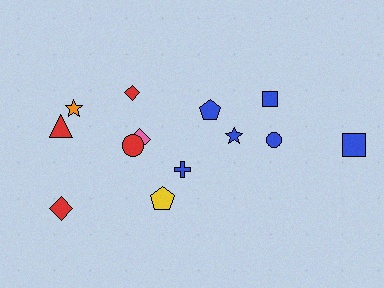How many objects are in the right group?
There are 5 objects.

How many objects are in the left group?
There are 8 objects.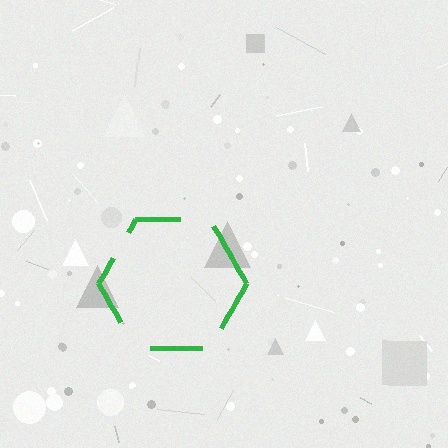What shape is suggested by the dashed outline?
The dashed outline suggests a hexagon.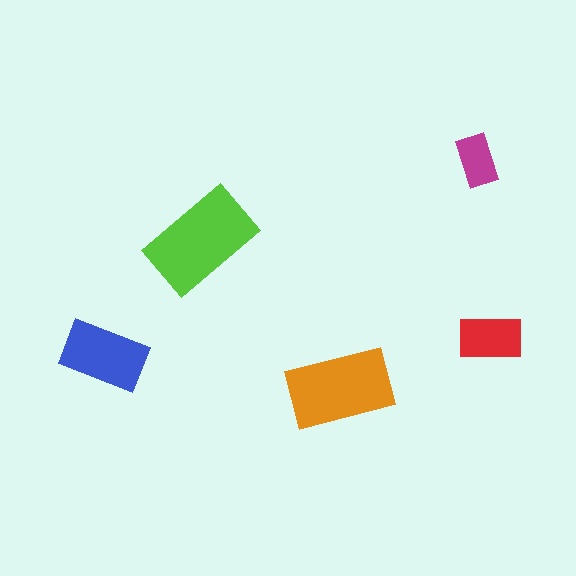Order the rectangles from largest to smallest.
the lime one, the orange one, the blue one, the red one, the magenta one.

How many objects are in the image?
There are 5 objects in the image.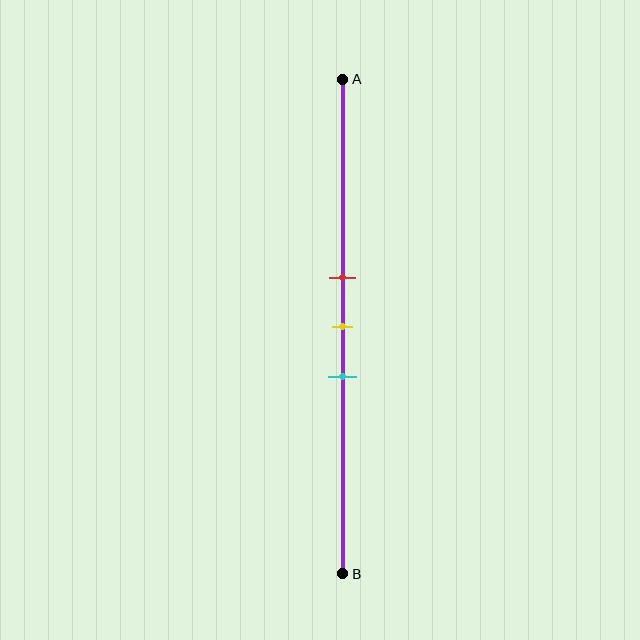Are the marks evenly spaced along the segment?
Yes, the marks are approximately evenly spaced.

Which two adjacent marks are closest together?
The red and yellow marks are the closest adjacent pair.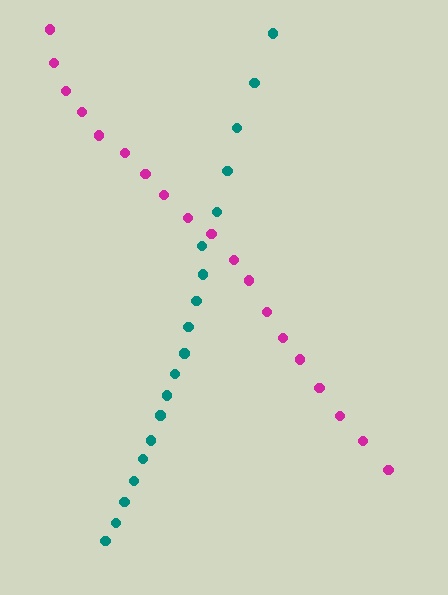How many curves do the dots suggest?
There are 2 distinct paths.